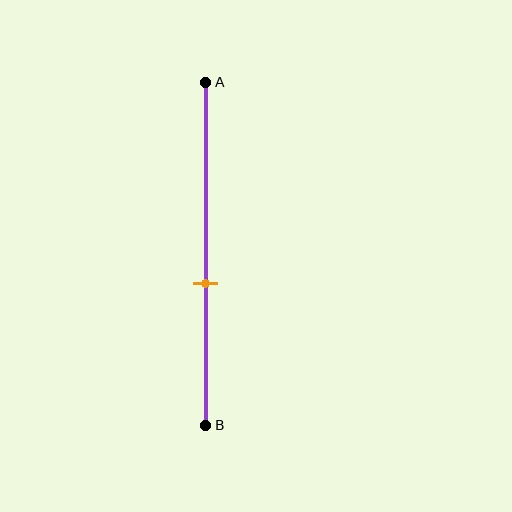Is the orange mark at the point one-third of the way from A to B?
No, the mark is at about 60% from A, not at the 33% one-third point.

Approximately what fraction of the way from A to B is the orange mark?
The orange mark is approximately 60% of the way from A to B.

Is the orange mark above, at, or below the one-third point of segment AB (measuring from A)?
The orange mark is below the one-third point of segment AB.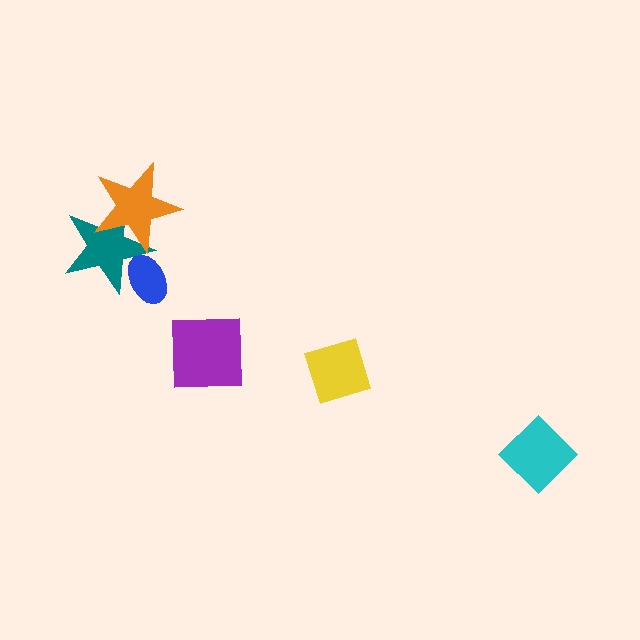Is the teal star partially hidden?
Yes, it is partially covered by another shape.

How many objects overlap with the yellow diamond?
0 objects overlap with the yellow diamond.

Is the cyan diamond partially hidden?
No, no other shape covers it.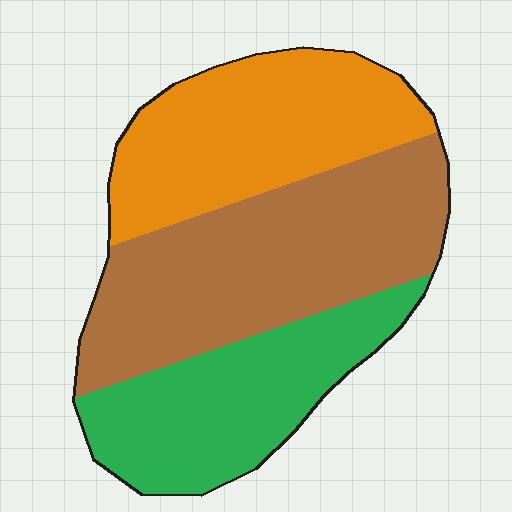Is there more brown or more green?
Brown.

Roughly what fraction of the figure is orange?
Orange takes up about one third (1/3) of the figure.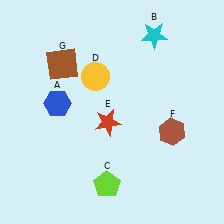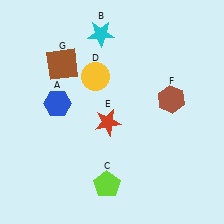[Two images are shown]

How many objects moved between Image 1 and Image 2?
2 objects moved between the two images.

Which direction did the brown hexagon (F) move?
The brown hexagon (F) moved up.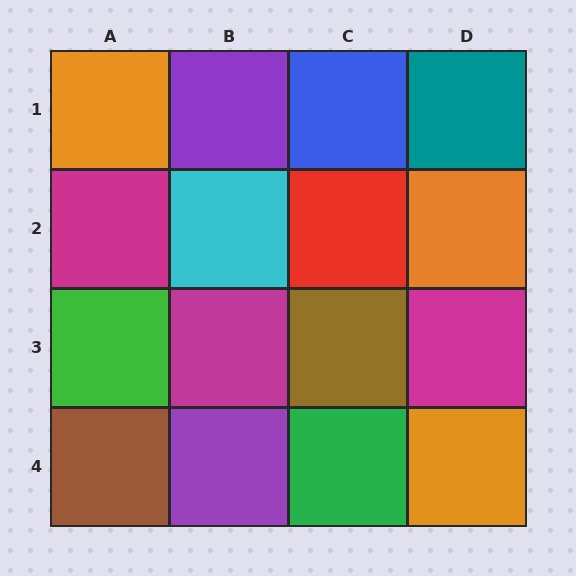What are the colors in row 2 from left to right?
Magenta, cyan, red, orange.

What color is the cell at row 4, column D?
Orange.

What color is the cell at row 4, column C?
Green.